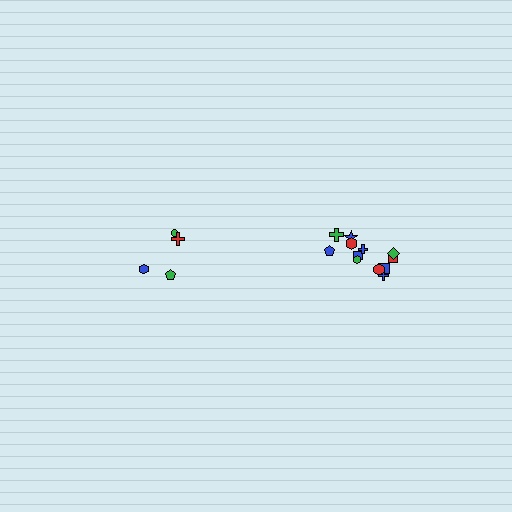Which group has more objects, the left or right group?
The right group.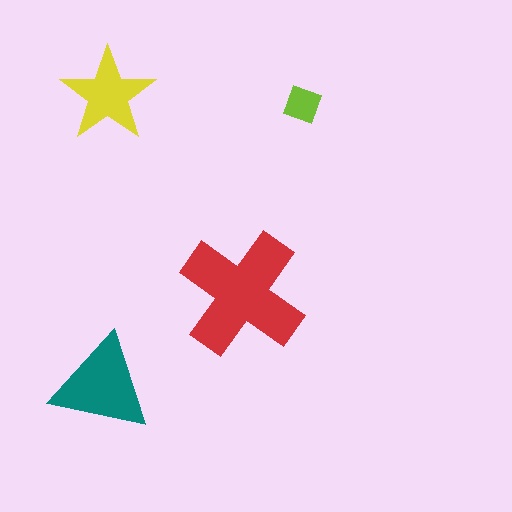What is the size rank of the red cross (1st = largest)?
1st.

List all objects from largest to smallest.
The red cross, the teal triangle, the yellow star, the lime square.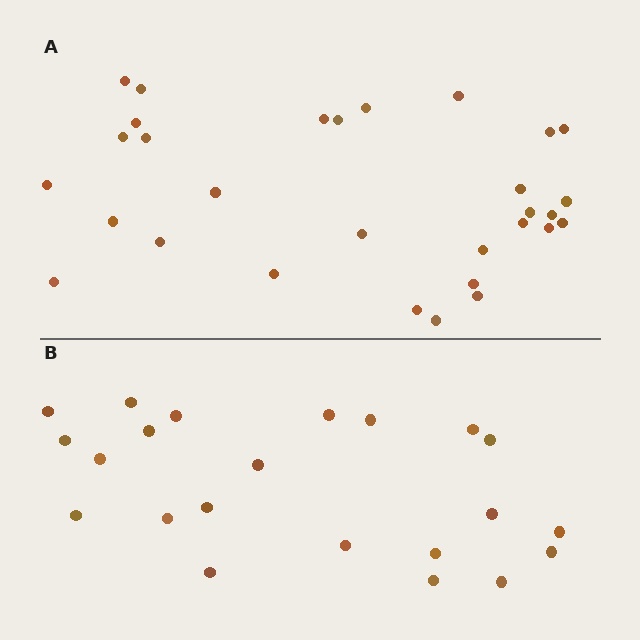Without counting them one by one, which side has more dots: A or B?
Region A (the top region) has more dots.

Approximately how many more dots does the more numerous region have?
Region A has roughly 8 or so more dots than region B.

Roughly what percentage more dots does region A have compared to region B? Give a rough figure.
About 35% more.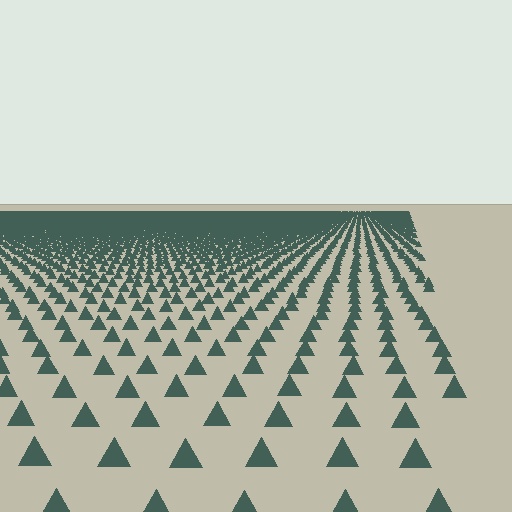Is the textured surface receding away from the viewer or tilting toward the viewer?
The surface is receding away from the viewer. Texture elements get smaller and denser toward the top.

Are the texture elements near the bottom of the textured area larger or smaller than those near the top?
Larger. Near the bottom, elements are closer to the viewer and appear at a bigger on-screen size.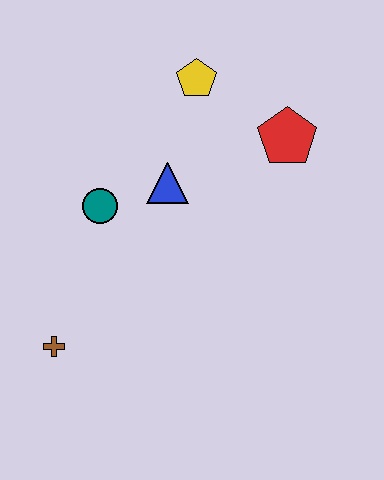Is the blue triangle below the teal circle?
No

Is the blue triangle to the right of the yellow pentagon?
No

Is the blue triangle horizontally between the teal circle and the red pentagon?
Yes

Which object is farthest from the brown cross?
The red pentagon is farthest from the brown cross.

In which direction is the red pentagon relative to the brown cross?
The red pentagon is to the right of the brown cross.